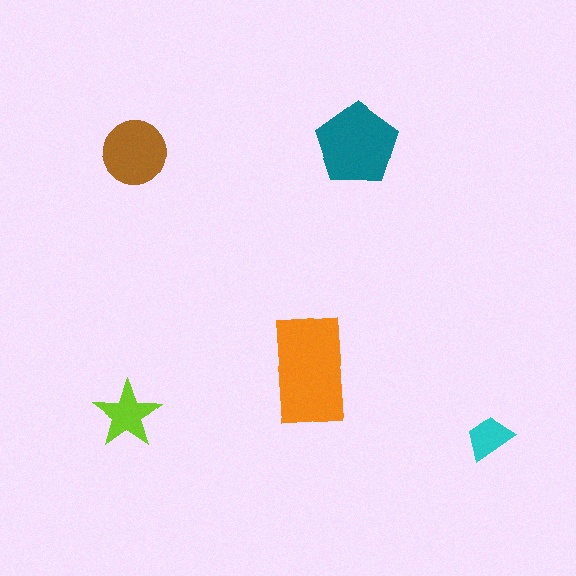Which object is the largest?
The orange rectangle.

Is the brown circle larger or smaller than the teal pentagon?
Smaller.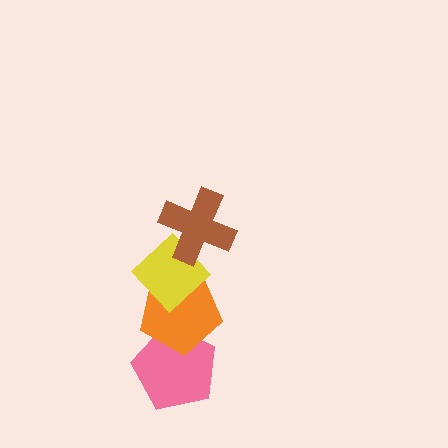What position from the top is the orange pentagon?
The orange pentagon is 3rd from the top.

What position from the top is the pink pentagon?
The pink pentagon is 4th from the top.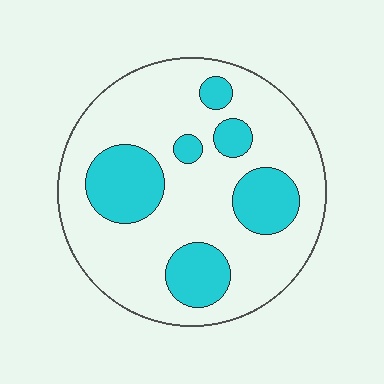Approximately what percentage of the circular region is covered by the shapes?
Approximately 25%.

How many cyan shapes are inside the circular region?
6.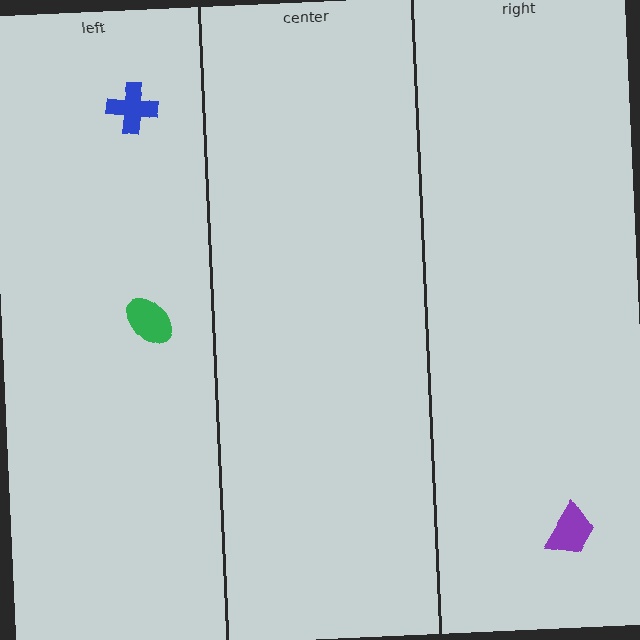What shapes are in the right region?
The purple trapezoid.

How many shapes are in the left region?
2.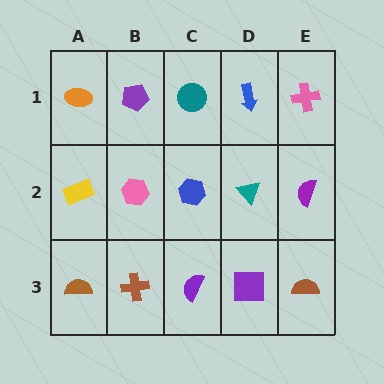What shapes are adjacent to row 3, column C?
A blue hexagon (row 2, column C), a brown cross (row 3, column B), a purple square (row 3, column D).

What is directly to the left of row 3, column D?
A purple semicircle.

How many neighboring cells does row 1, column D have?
3.